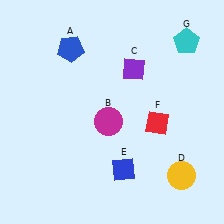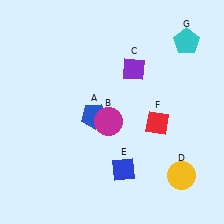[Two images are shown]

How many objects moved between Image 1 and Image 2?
1 object moved between the two images.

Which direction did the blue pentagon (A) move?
The blue pentagon (A) moved down.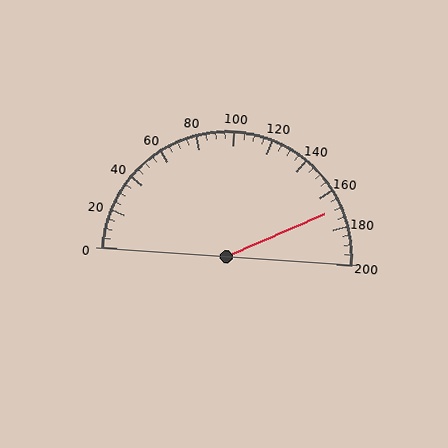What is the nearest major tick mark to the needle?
The nearest major tick mark is 160.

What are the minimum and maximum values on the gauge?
The gauge ranges from 0 to 200.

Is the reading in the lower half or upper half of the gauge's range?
The reading is in the upper half of the range (0 to 200).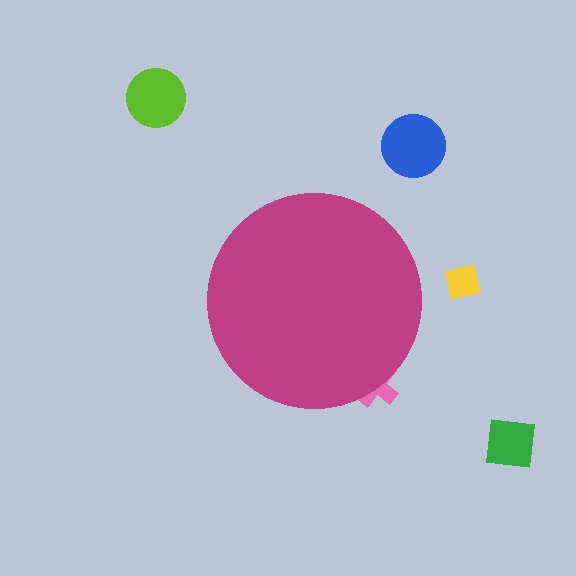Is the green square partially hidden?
No, the green square is fully visible.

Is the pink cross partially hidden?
Yes, the pink cross is partially hidden behind the magenta circle.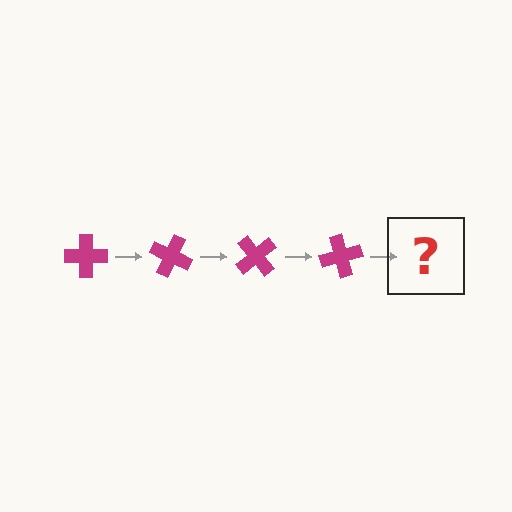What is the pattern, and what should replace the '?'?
The pattern is that the cross rotates 25 degrees each step. The '?' should be a magenta cross rotated 100 degrees.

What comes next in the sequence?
The next element should be a magenta cross rotated 100 degrees.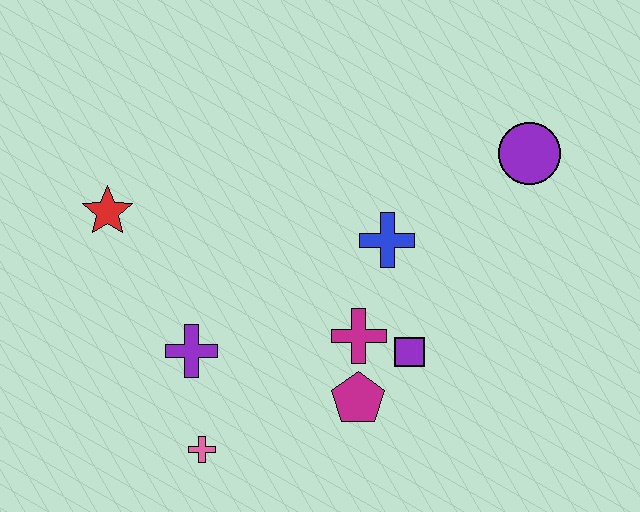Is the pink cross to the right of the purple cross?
Yes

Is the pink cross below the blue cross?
Yes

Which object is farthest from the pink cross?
The purple circle is farthest from the pink cross.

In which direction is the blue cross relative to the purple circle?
The blue cross is to the left of the purple circle.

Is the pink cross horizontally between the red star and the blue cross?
Yes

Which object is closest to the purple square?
The magenta cross is closest to the purple square.